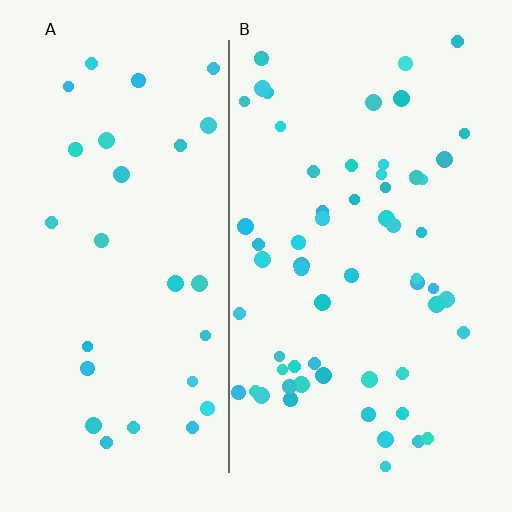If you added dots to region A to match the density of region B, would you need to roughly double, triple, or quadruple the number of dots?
Approximately double.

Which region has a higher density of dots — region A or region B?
B (the right).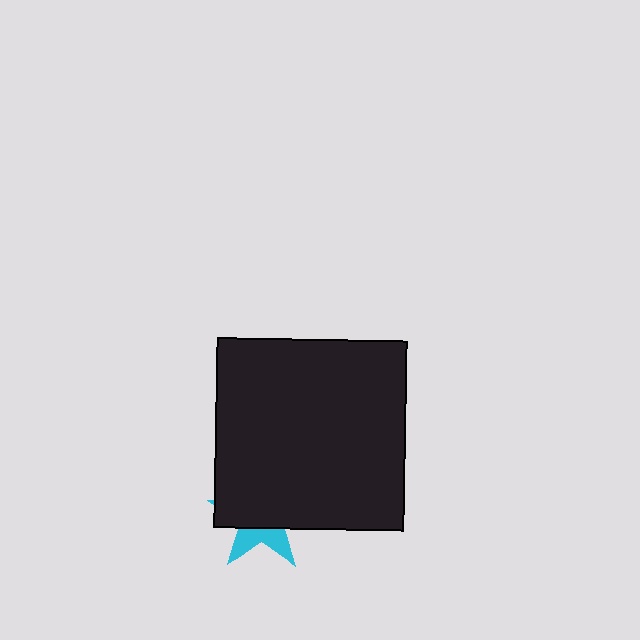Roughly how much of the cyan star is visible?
A small part of it is visible (roughly 34%).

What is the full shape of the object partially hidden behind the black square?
The partially hidden object is a cyan star.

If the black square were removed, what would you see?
You would see the complete cyan star.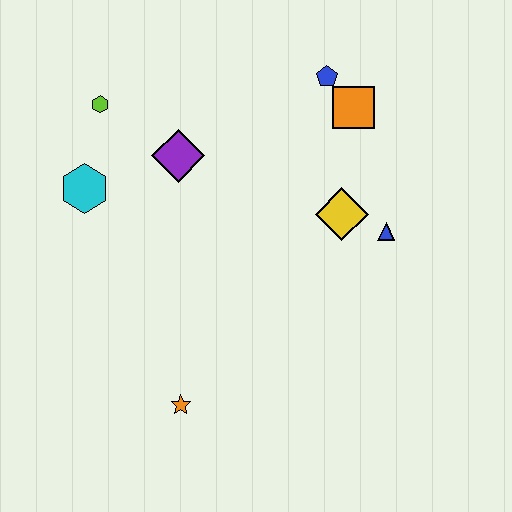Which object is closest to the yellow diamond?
The blue triangle is closest to the yellow diamond.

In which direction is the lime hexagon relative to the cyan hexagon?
The lime hexagon is above the cyan hexagon.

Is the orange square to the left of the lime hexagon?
No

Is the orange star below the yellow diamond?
Yes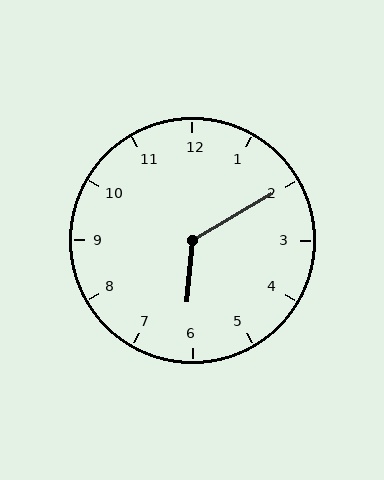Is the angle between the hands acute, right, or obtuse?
It is obtuse.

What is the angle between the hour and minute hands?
Approximately 125 degrees.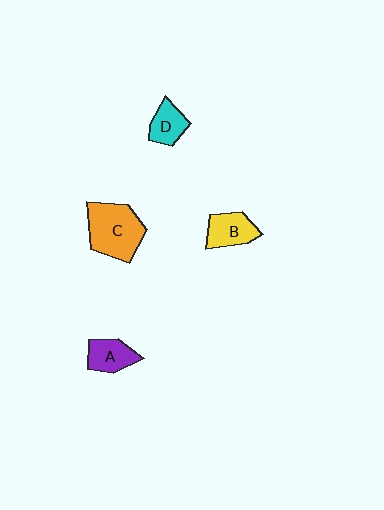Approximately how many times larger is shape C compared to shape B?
Approximately 1.7 times.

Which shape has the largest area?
Shape C (orange).